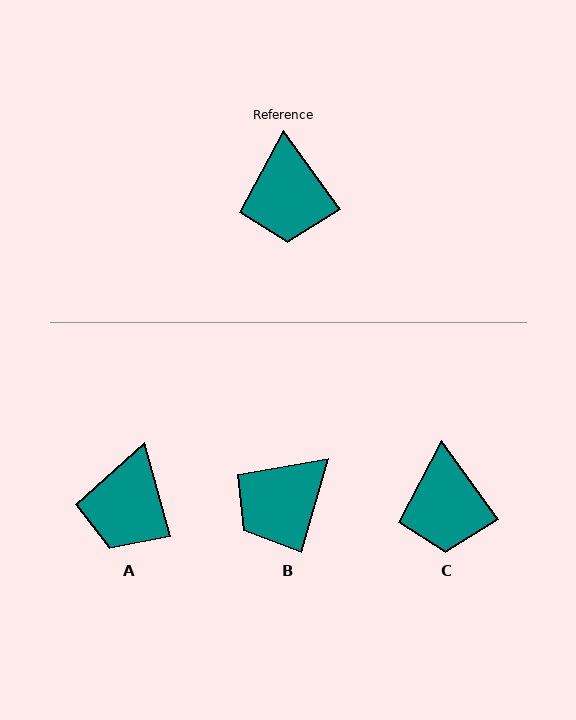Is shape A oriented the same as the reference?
No, it is off by about 20 degrees.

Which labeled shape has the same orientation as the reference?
C.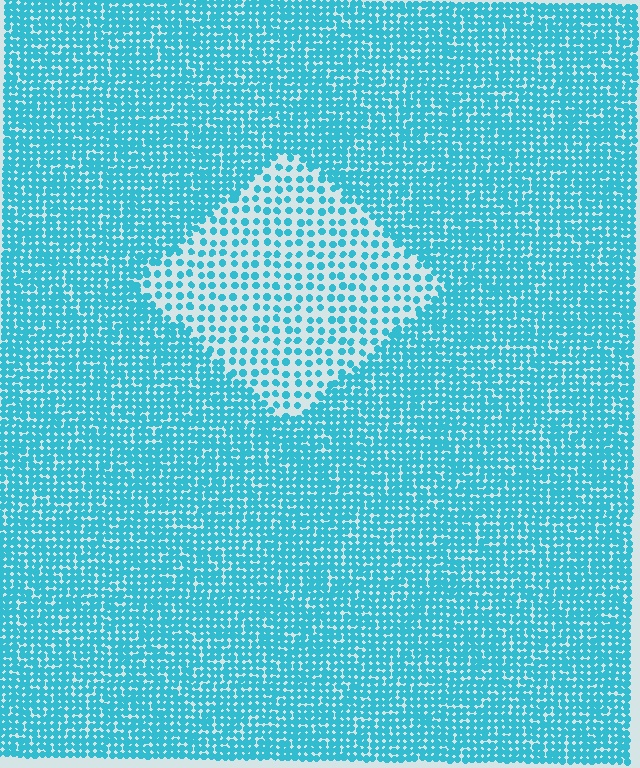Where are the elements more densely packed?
The elements are more densely packed outside the diamond boundary.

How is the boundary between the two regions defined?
The boundary is defined by a change in element density (approximately 2.4x ratio). All elements are the same color, size, and shape.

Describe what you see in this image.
The image contains small cyan elements arranged at two different densities. A diamond-shaped region is visible where the elements are less densely packed than the surrounding area.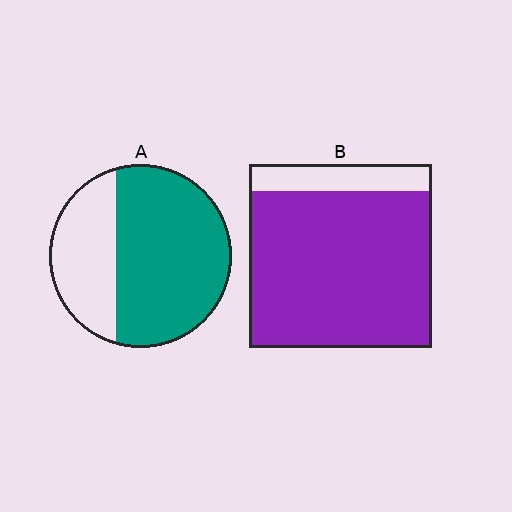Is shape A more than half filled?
Yes.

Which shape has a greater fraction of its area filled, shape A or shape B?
Shape B.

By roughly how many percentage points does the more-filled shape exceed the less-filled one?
By roughly 20 percentage points (B over A).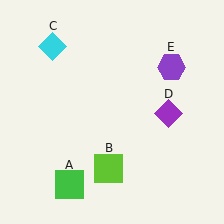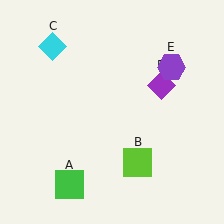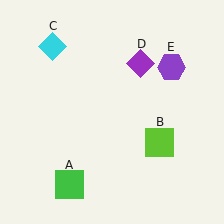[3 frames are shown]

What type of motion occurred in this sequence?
The lime square (object B), purple diamond (object D) rotated counterclockwise around the center of the scene.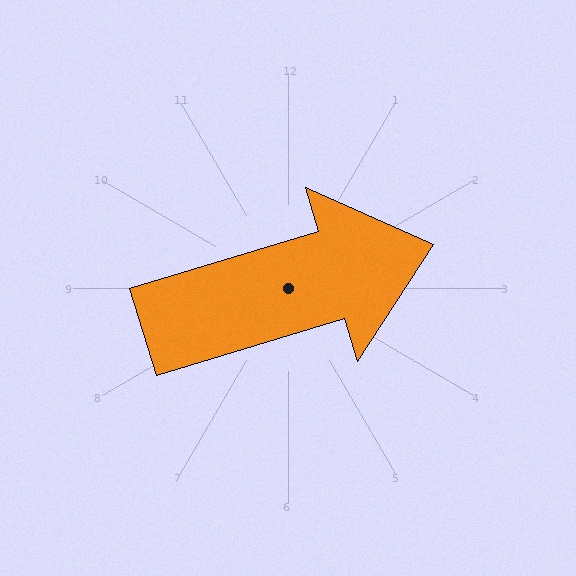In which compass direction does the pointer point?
East.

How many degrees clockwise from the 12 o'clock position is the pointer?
Approximately 73 degrees.